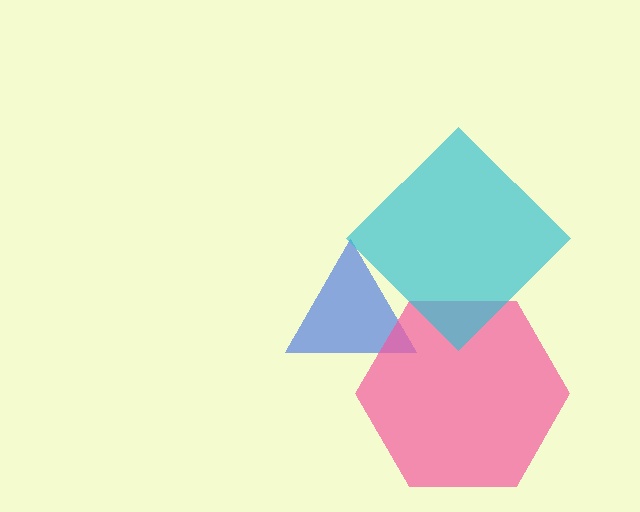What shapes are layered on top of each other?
The layered shapes are: a blue triangle, a pink hexagon, a cyan diamond.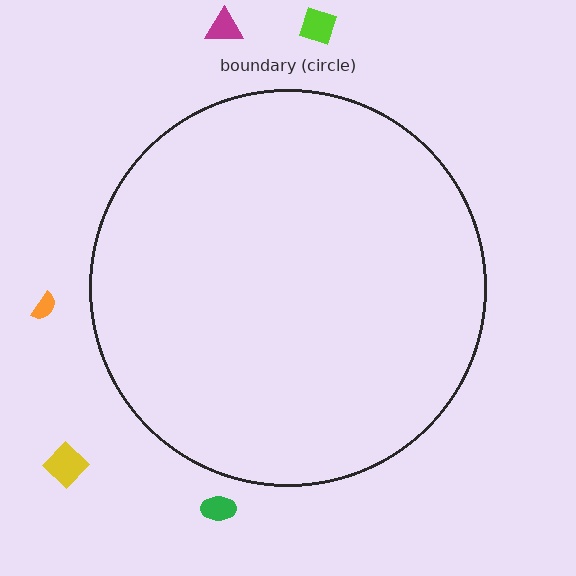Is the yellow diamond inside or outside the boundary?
Outside.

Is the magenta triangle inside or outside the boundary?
Outside.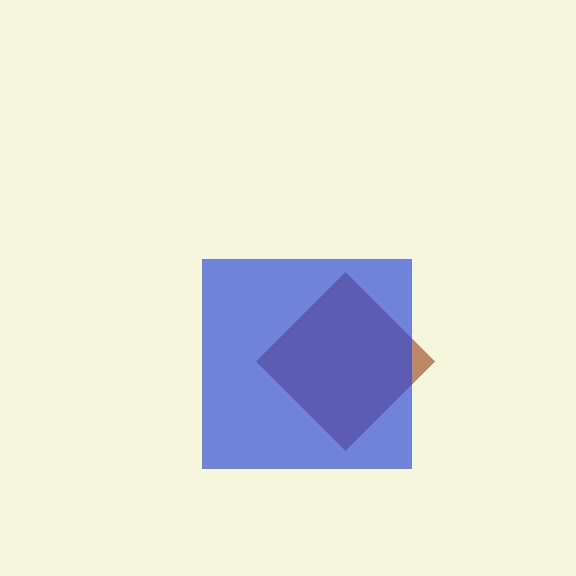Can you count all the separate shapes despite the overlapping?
Yes, there are 2 separate shapes.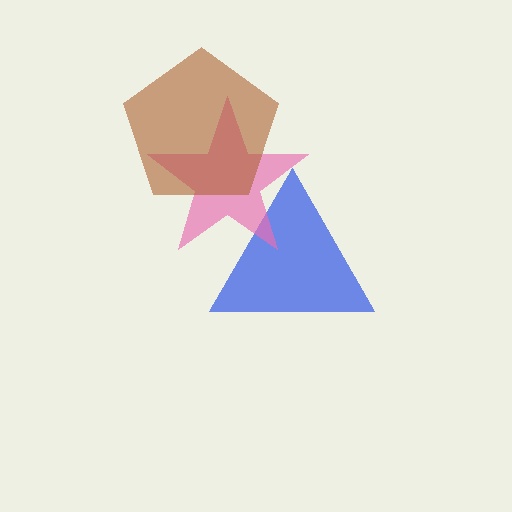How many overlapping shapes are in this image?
There are 3 overlapping shapes in the image.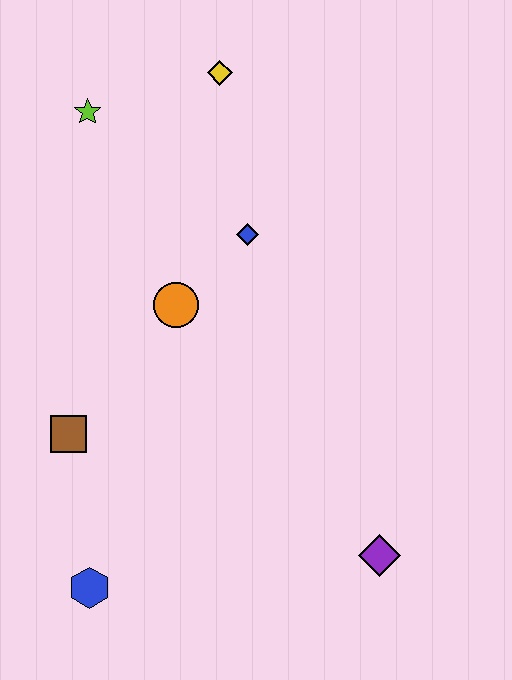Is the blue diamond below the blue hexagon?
No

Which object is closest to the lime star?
The yellow diamond is closest to the lime star.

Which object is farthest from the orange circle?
The purple diamond is farthest from the orange circle.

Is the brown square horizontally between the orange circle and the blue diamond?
No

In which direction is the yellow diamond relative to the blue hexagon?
The yellow diamond is above the blue hexagon.